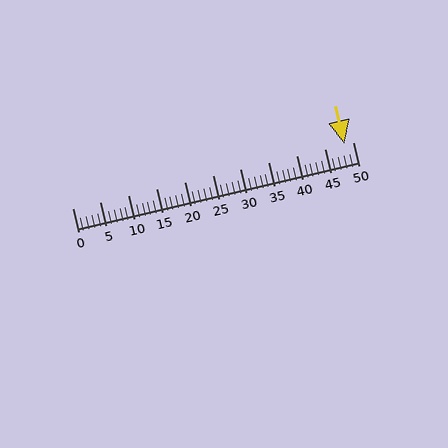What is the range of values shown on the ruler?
The ruler shows values from 0 to 50.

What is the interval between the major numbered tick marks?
The major tick marks are spaced 5 units apart.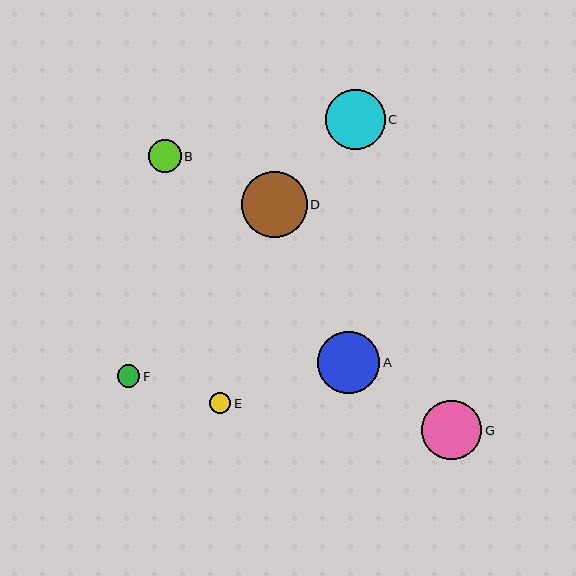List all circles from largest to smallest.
From largest to smallest: D, A, G, C, B, F, E.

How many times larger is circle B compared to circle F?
Circle B is approximately 1.4 times the size of circle F.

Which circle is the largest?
Circle D is the largest with a size of approximately 66 pixels.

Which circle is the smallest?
Circle E is the smallest with a size of approximately 21 pixels.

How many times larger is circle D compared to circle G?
Circle D is approximately 1.1 times the size of circle G.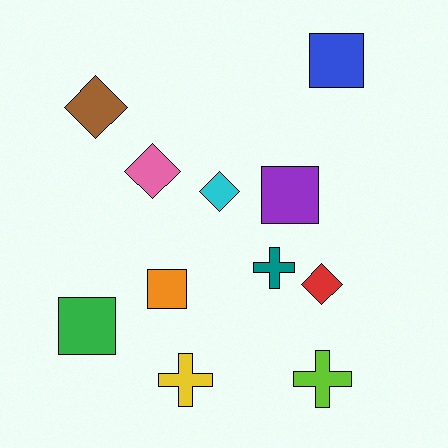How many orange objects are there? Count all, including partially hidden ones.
There is 1 orange object.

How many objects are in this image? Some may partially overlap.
There are 11 objects.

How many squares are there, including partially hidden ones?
There are 4 squares.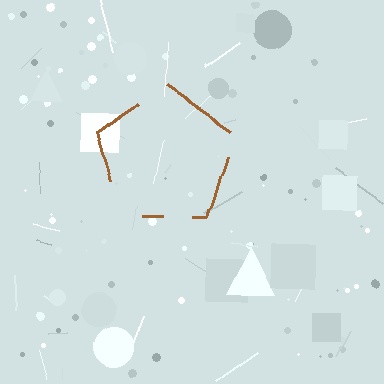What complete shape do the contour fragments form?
The contour fragments form a pentagon.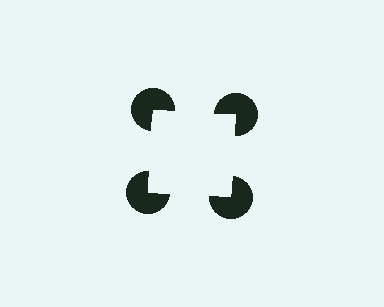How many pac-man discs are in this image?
There are 4 — one at each vertex of the illusory square.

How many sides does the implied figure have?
4 sides.